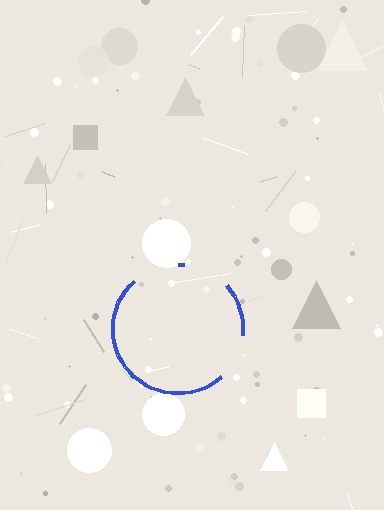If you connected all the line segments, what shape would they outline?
They would outline a circle.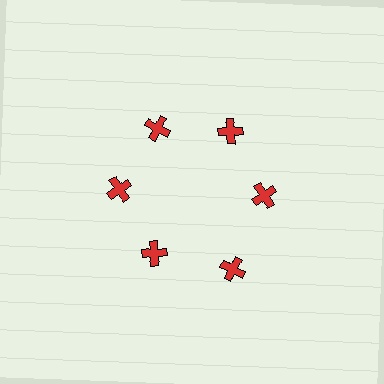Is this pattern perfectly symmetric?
No. The 6 red crosses are arranged in a ring, but one element near the 5 o'clock position is pushed outward from the center, breaking the 6-fold rotational symmetry.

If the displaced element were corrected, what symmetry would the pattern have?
It would have 6-fold rotational symmetry — the pattern would map onto itself every 60 degrees.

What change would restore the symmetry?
The symmetry would be restored by moving it inward, back onto the ring so that all 6 crosses sit at equal angles and equal distance from the center.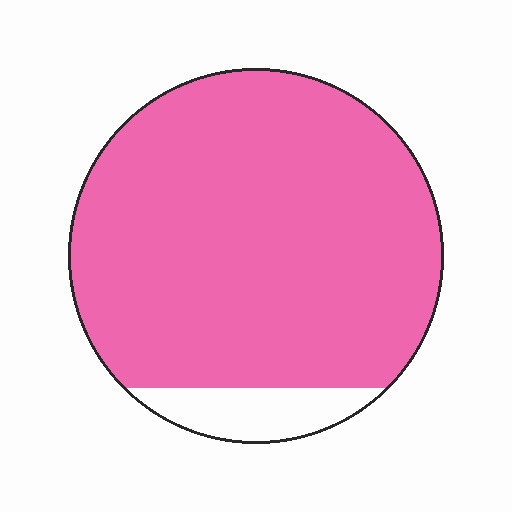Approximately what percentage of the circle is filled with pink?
Approximately 90%.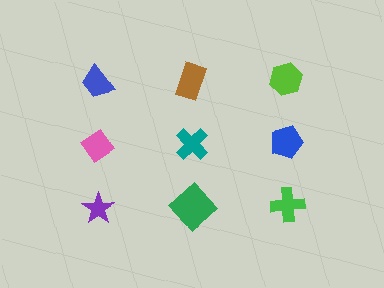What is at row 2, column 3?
A blue pentagon.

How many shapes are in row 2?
3 shapes.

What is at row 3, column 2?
A green diamond.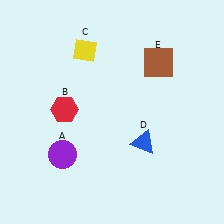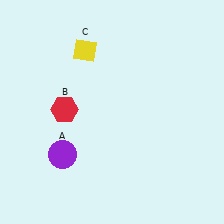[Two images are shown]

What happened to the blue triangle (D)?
The blue triangle (D) was removed in Image 2. It was in the bottom-right area of Image 1.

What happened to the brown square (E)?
The brown square (E) was removed in Image 2. It was in the top-right area of Image 1.